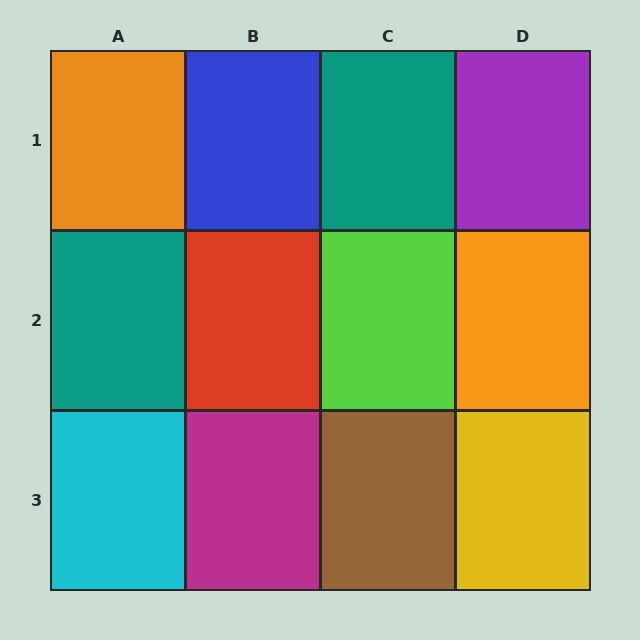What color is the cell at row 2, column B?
Red.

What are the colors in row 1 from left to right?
Orange, blue, teal, purple.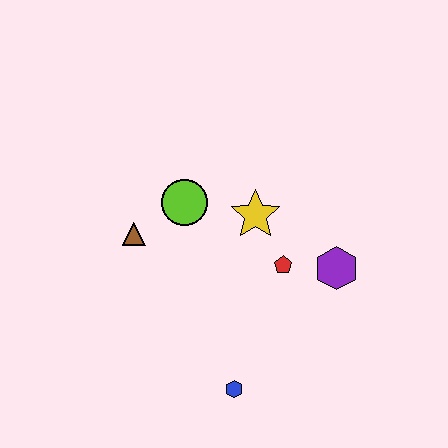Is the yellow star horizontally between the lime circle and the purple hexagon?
Yes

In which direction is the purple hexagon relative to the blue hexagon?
The purple hexagon is above the blue hexagon.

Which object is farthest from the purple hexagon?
The brown triangle is farthest from the purple hexagon.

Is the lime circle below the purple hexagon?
No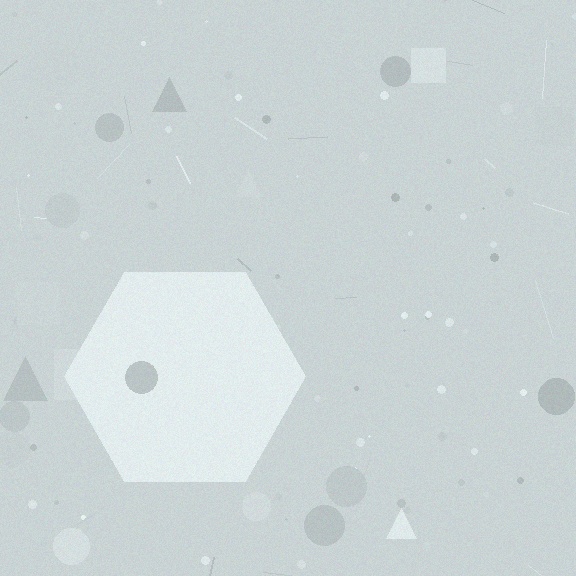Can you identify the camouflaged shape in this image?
The camouflaged shape is a hexagon.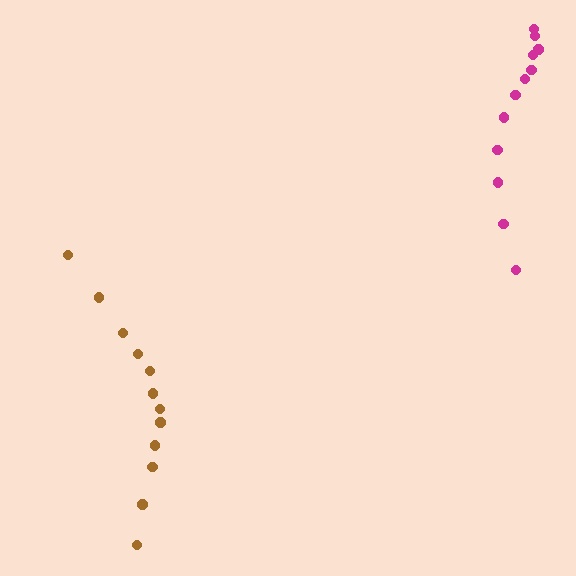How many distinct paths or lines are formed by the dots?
There are 2 distinct paths.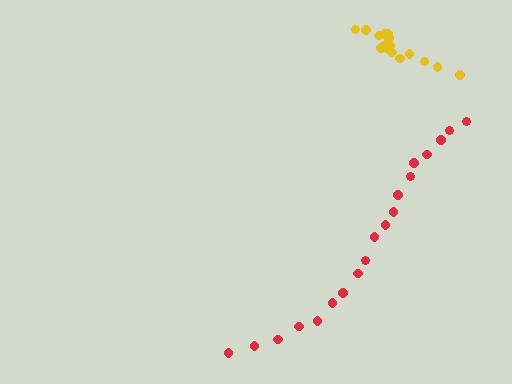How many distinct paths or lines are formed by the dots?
There are 2 distinct paths.